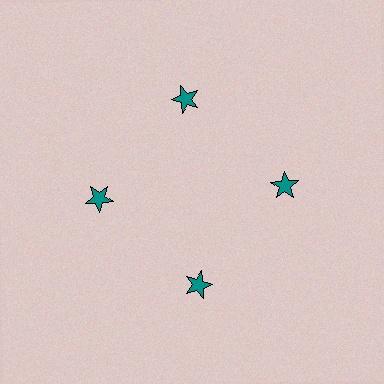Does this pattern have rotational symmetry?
Yes, this pattern has 4-fold rotational symmetry. It looks the same after rotating 90 degrees around the center.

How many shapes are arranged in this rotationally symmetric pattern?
There are 4 shapes, arranged in 4 groups of 1.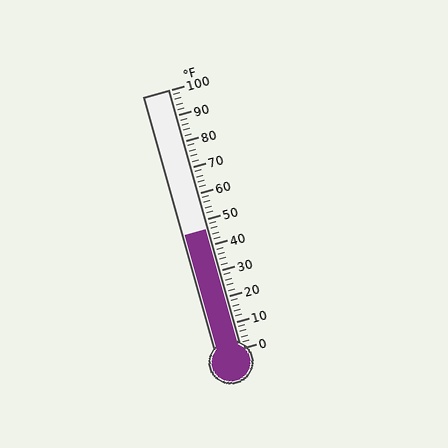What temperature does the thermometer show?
The thermometer shows approximately 46°F.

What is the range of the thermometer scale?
The thermometer scale ranges from 0°F to 100°F.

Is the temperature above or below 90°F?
The temperature is below 90°F.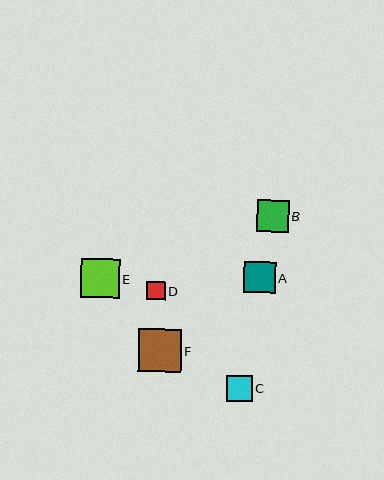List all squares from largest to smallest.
From largest to smallest: F, E, B, A, C, D.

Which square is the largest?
Square F is the largest with a size of approximately 43 pixels.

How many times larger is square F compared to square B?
Square F is approximately 1.3 times the size of square B.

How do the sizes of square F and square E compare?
Square F and square E are approximately the same size.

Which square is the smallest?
Square D is the smallest with a size of approximately 19 pixels.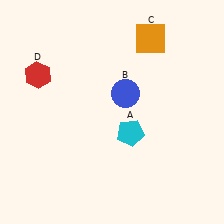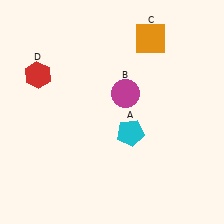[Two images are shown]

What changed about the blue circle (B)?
In Image 1, B is blue. In Image 2, it changed to magenta.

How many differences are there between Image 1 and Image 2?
There is 1 difference between the two images.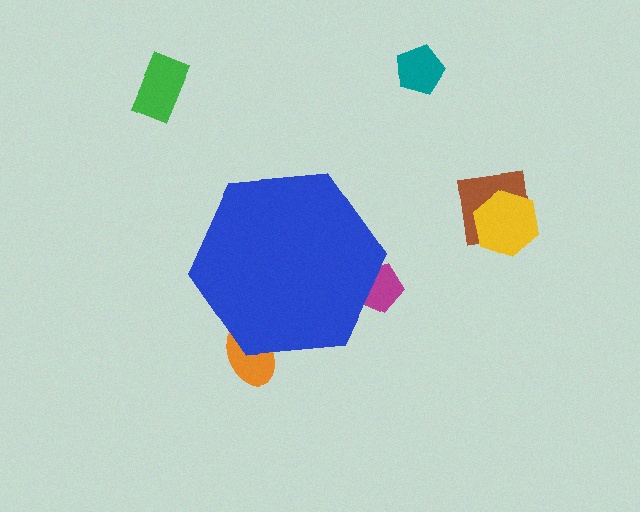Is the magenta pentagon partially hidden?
Yes, the magenta pentagon is partially hidden behind the blue hexagon.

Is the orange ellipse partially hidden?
Yes, the orange ellipse is partially hidden behind the blue hexagon.